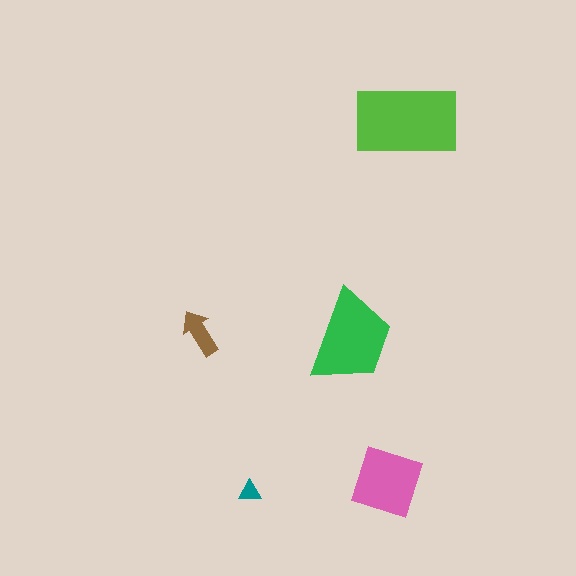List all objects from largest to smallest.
The lime rectangle, the green trapezoid, the pink square, the brown arrow, the teal triangle.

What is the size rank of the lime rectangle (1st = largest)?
1st.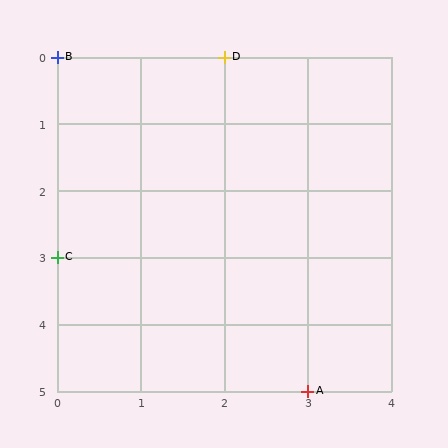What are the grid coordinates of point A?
Point A is at grid coordinates (3, 5).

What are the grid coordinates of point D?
Point D is at grid coordinates (2, 0).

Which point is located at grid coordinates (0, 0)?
Point B is at (0, 0).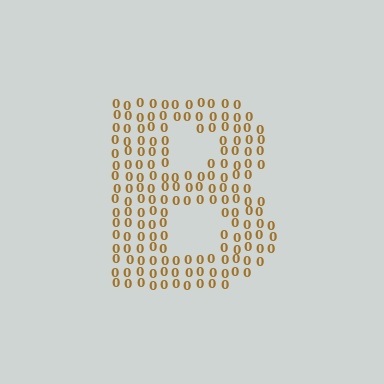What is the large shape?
The large shape is the letter B.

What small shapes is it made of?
It is made of small digit 0's.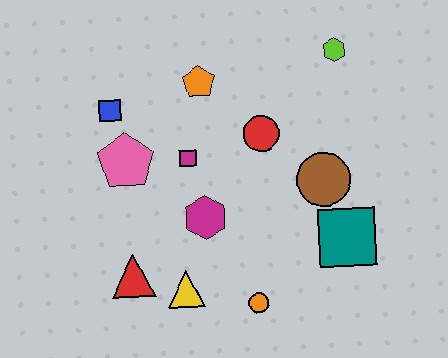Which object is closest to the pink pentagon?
The blue square is closest to the pink pentagon.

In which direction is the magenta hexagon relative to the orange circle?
The magenta hexagon is above the orange circle.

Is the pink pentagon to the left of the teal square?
Yes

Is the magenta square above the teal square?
Yes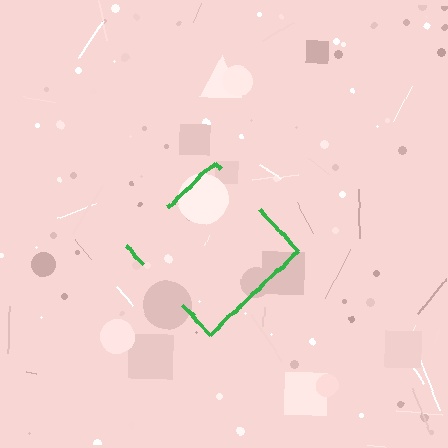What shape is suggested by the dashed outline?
The dashed outline suggests a diamond.